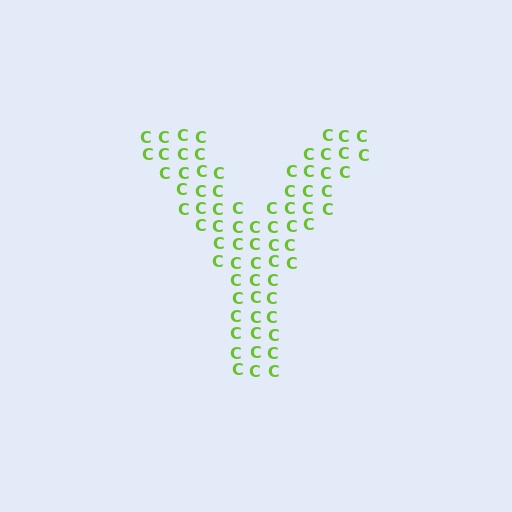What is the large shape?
The large shape is the letter Y.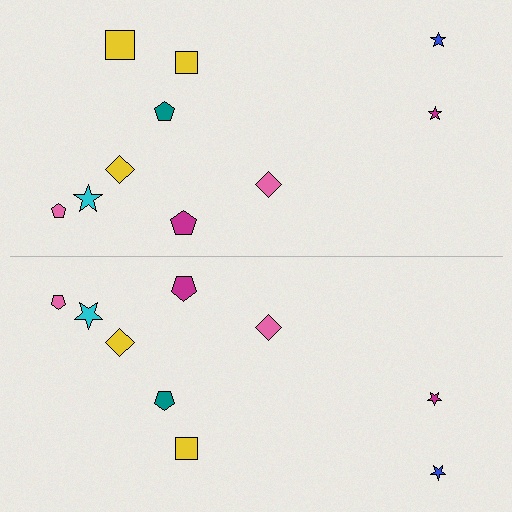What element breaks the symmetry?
A yellow square is missing from the bottom side.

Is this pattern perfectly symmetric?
No, the pattern is not perfectly symmetric. A yellow square is missing from the bottom side.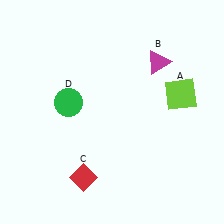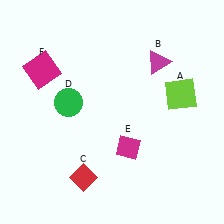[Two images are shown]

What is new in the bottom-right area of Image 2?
A magenta diamond (E) was added in the bottom-right area of Image 2.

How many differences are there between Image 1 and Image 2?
There are 2 differences between the two images.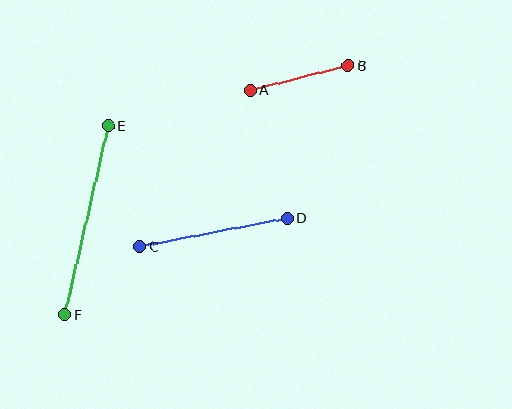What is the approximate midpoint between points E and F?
The midpoint is at approximately (86, 220) pixels.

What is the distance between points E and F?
The distance is approximately 194 pixels.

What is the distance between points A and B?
The distance is approximately 101 pixels.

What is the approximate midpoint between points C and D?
The midpoint is at approximately (213, 232) pixels.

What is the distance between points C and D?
The distance is approximately 150 pixels.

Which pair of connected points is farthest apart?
Points E and F are farthest apart.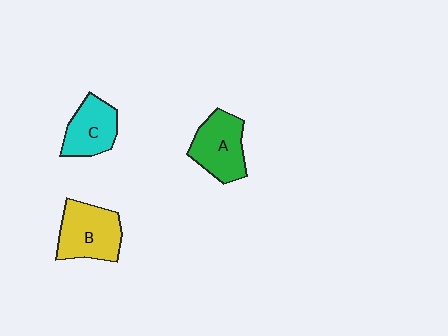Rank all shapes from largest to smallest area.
From largest to smallest: B (yellow), A (green), C (cyan).